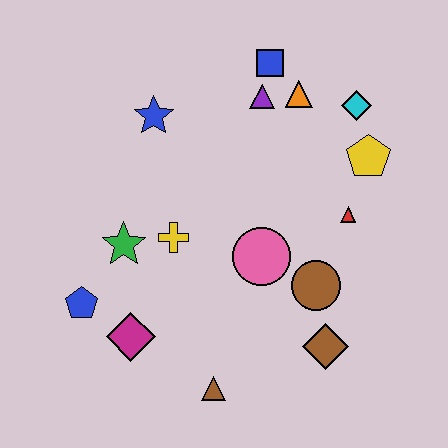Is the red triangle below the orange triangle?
Yes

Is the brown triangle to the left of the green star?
No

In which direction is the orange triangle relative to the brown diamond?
The orange triangle is above the brown diamond.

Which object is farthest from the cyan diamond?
The blue pentagon is farthest from the cyan diamond.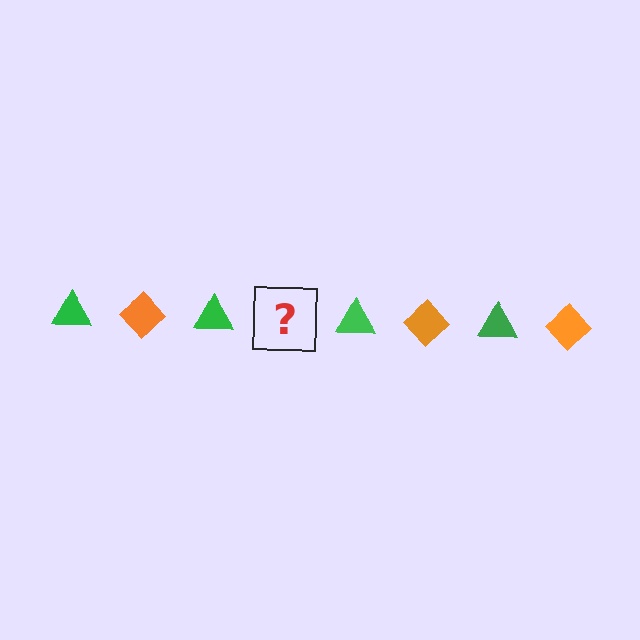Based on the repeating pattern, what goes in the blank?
The blank should be an orange diamond.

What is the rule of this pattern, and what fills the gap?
The rule is that the pattern alternates between green triangle and orange diamond. The gap should be filled with an orange diamond.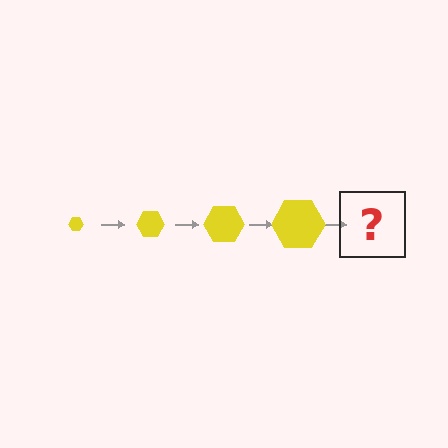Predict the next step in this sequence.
The next step is a yellow hexagon, larger than the previous one.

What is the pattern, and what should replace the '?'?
The pattern is that the hexagon gets progressively larger each step. The '?' should be a yellow hexagon, larger than the previous one.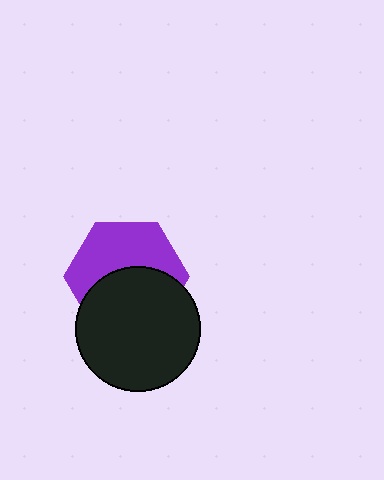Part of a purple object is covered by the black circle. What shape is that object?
It is a hexagon.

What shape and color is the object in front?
The object in front is a black circle.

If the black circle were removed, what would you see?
You would see the complete purple hexagon.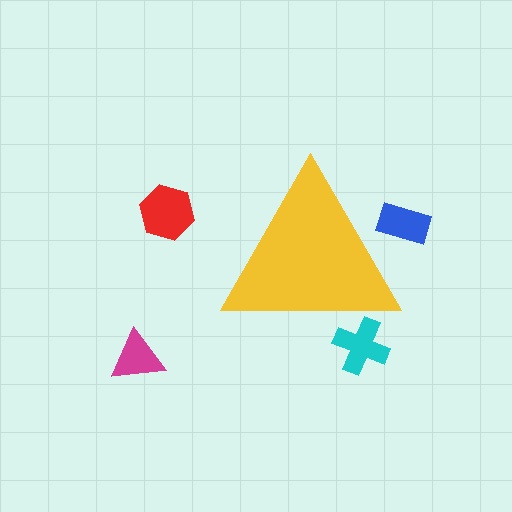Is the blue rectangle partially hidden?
Yes, the blue rectangle is partially hidden behind the yellow triangle.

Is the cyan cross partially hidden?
Yes, the cyan cross is partially hidden behind the yellow triangle.